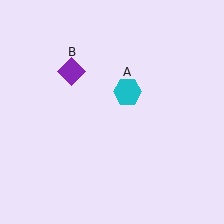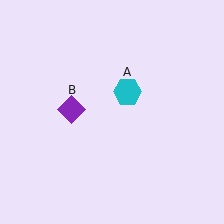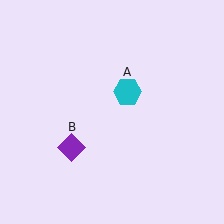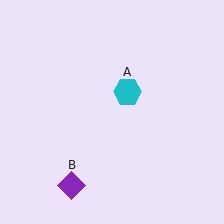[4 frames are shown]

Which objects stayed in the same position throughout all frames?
Cyan hexagon (object A) remained stationary.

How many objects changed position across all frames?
1 object changed position: purple diamond (object B).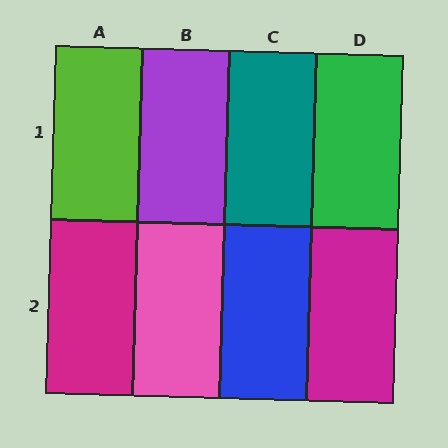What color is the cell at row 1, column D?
Green.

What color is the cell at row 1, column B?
Purple.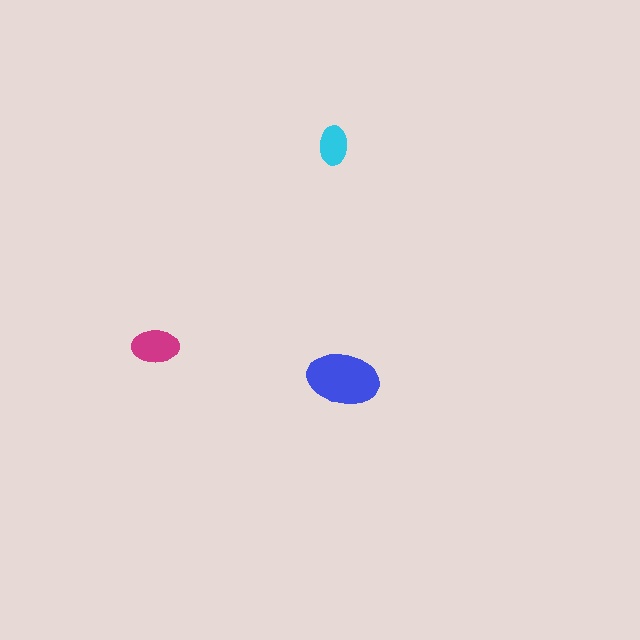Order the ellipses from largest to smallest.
the blue one, the magenta one, the cyan one.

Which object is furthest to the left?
The magenta ellipse is leftmost.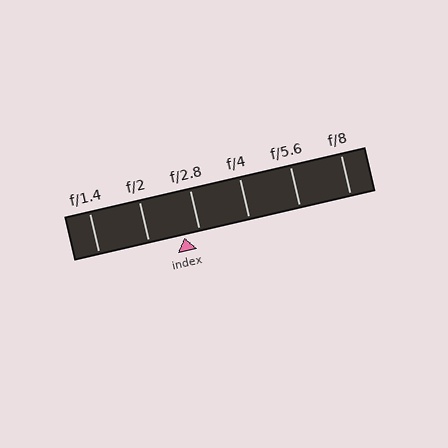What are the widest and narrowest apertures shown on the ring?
The widest aperture shown is f/1.4 and the narrowest is f/8.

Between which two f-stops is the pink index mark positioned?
The index mark is between f/2 and f/2.8.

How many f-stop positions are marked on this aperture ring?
There are 6 f-stop positions marked.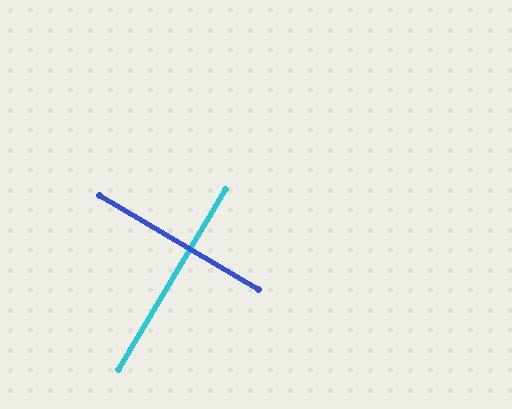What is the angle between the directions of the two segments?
Approximately 90 degrees.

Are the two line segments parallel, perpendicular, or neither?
Perpendicular — they meet at approximately 90°.